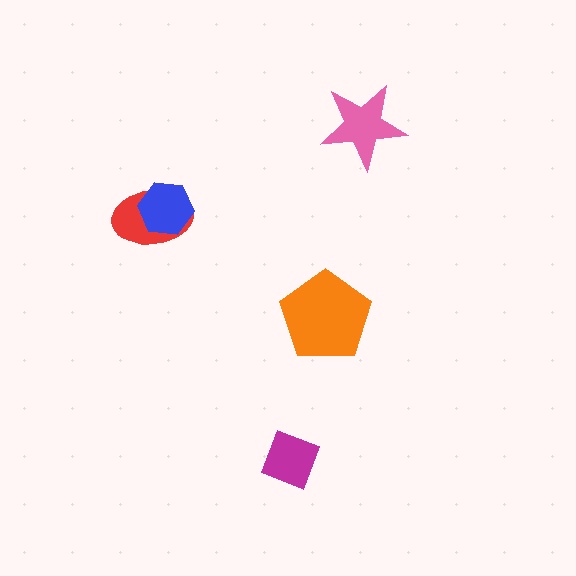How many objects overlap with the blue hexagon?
1 object overlaps with the blue hexagon.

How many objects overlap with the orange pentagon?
0 objects overlap with the orange pentagon.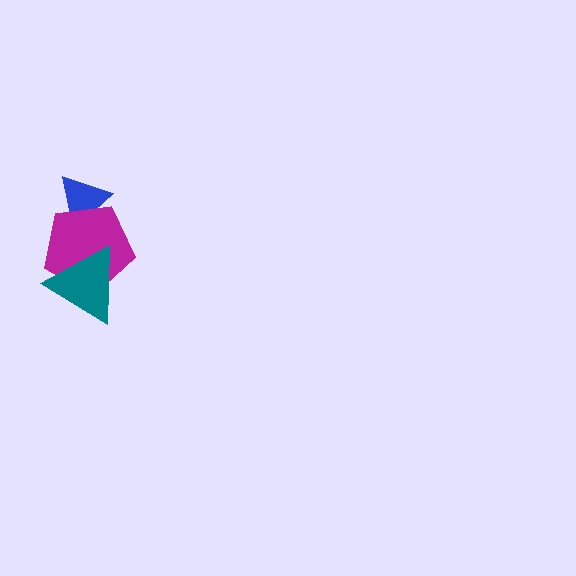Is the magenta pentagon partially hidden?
Yes, it is partially covered by another shape.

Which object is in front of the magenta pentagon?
The teal triangle is in front of the magenta pentagon.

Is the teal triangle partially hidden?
No, no other shape covers it.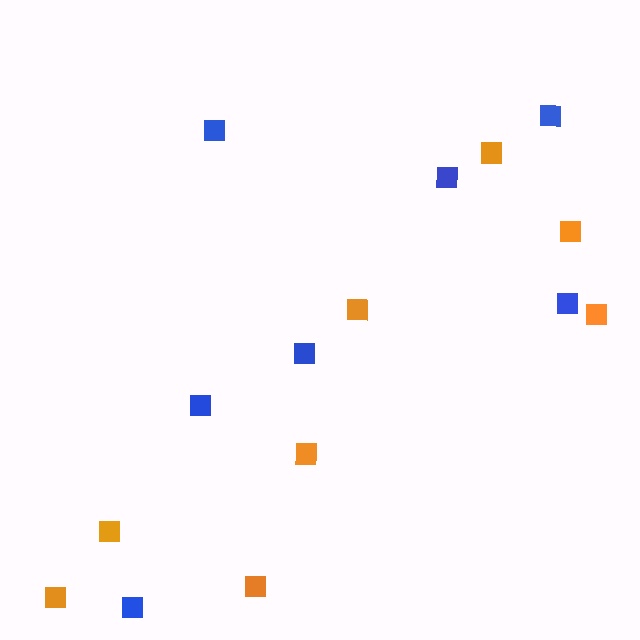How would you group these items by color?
There are 2 groups: one group of blue squares (7) and one group of orange squares (8).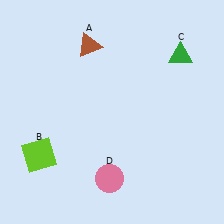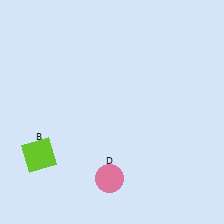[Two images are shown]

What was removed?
The brown triangle (A), the green triangle (C) were removed in Image 2.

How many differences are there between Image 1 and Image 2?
There are 2 differences between the two images.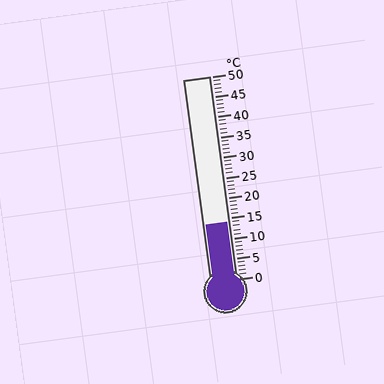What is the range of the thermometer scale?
The thermometer scale ranges from 0°C to 50°C.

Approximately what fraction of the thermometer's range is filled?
The thermometer is filled to approximately 30% of its range.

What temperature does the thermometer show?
The thermometer shows approximately 14°C.